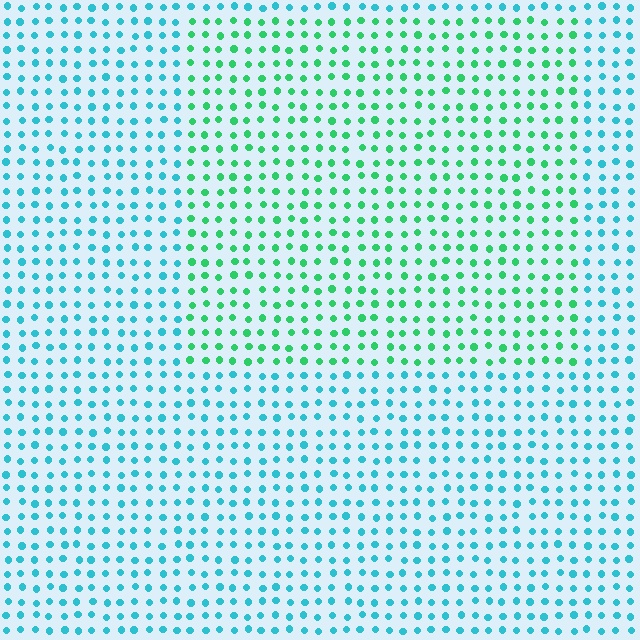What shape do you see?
I see a rectangle.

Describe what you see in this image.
The image is filled with small cyan elements in a uniform arrangement. A rectangle-shaped region is visible where the elements are tinted to a slightly different hue, forming a subtle color boundary.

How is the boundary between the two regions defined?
The boundary is defined purely by a slight shift in hue (about 43 degrees). Spacing, size, and orientation are identical on both sides.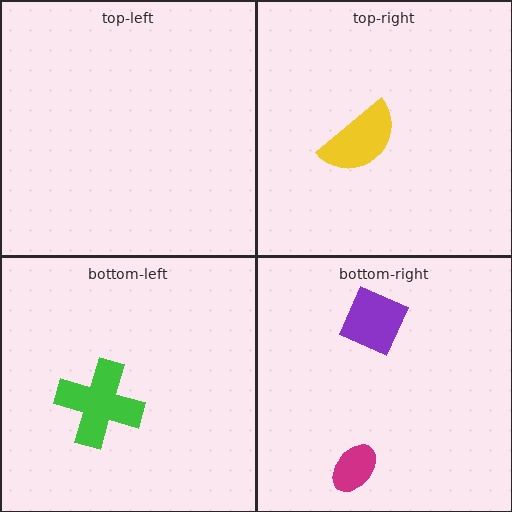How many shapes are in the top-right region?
1.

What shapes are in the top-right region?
The yellow semicircle.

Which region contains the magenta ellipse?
The bottom-right region.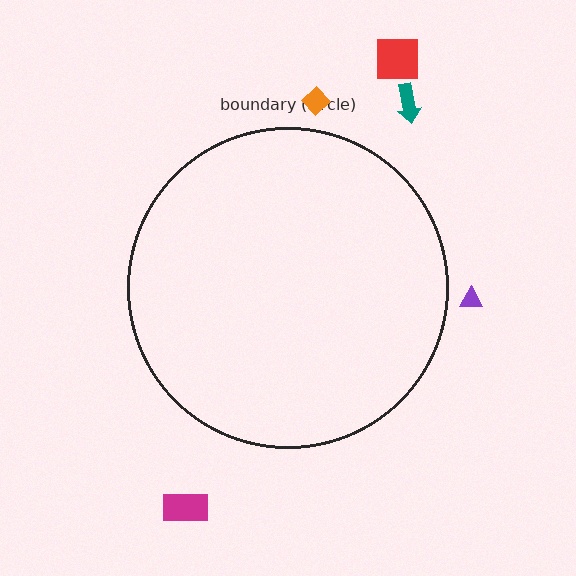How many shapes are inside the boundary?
0 inside, 5 outside.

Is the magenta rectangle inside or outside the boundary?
Outside.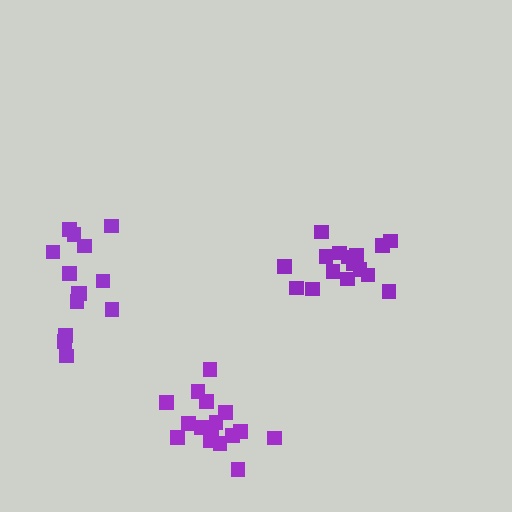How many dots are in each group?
Group 1: 16 dots, Group 2: 16 dots, Group 3: 14 dots (46 total).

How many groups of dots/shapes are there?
There are 3 groups.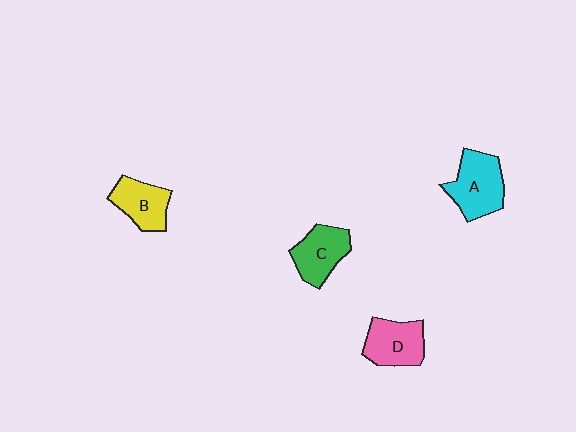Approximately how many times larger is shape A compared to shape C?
Approximately 1.2 times.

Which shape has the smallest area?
Shape B (yellow).